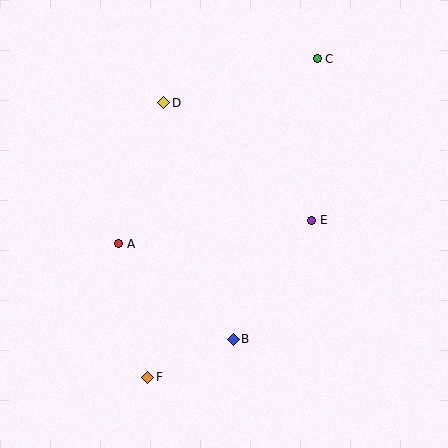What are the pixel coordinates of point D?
Point D is at (164, 103).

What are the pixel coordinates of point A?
Point A is at (119, 244).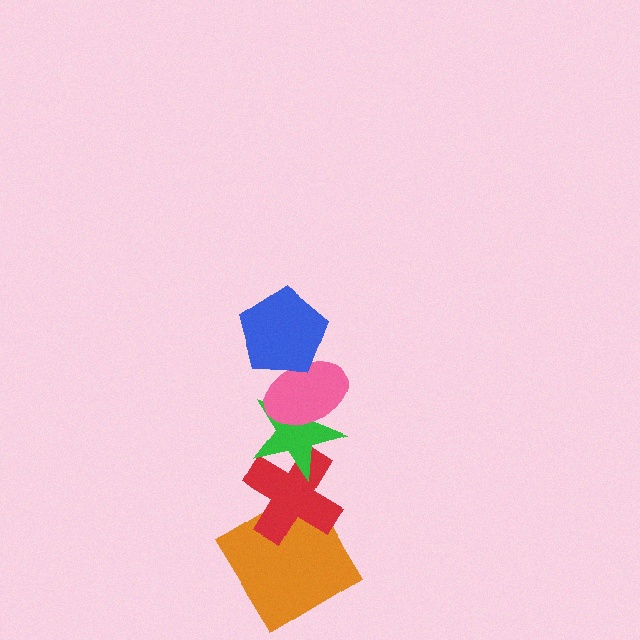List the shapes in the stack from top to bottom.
From top to bottom: the blue pentagon, the pink ellipse, the green star, the red cross, the orange diamond.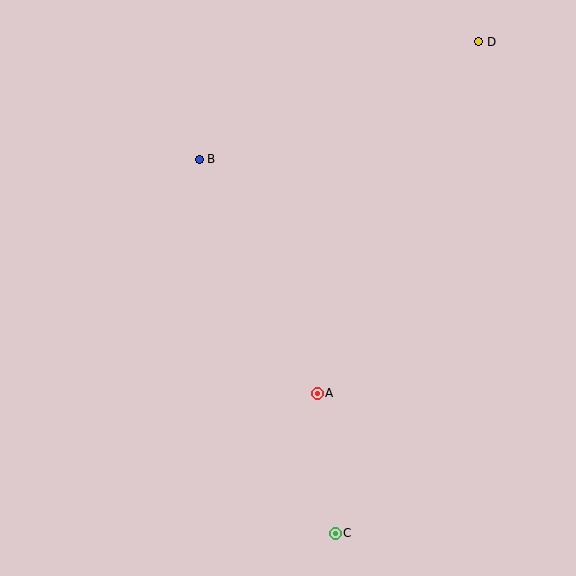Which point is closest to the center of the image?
Point A at (317, 393) is closest to the center.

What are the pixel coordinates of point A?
Point A is at (317, 393).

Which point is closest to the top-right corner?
Point D is closest to the top-right corner.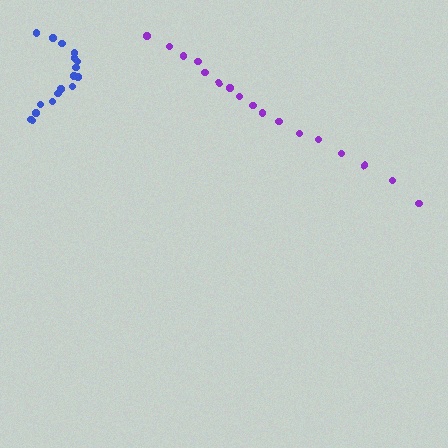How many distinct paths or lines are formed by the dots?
There are 2 distinct paths.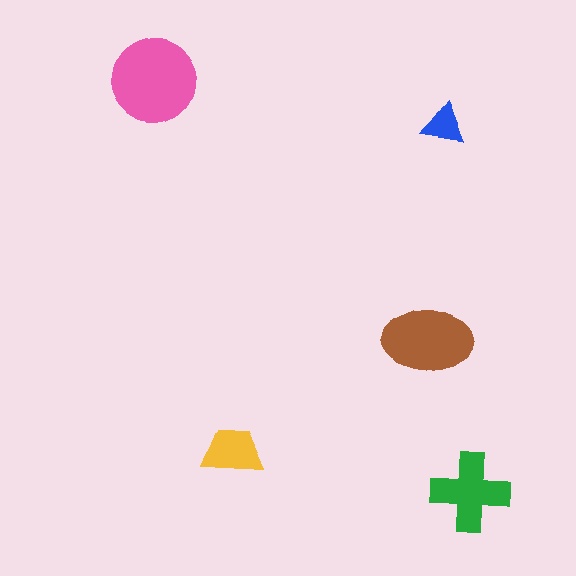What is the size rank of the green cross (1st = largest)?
3rd.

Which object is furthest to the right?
The green cross is rightmost.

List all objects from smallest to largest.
The blue triangle, the yellow trapezoid, the green cross, the brown ellipse, the pink circle.